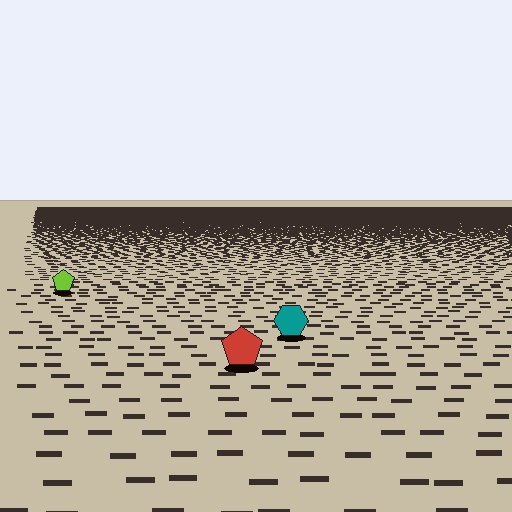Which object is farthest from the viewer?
The lime pentagon is farthest from the viewer. It appears smaller and the ground texture around it is denser.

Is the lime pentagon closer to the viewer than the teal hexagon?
No. The teal hexagon is closer — you can tell from the texture gradient: the ground texture is coarser near it.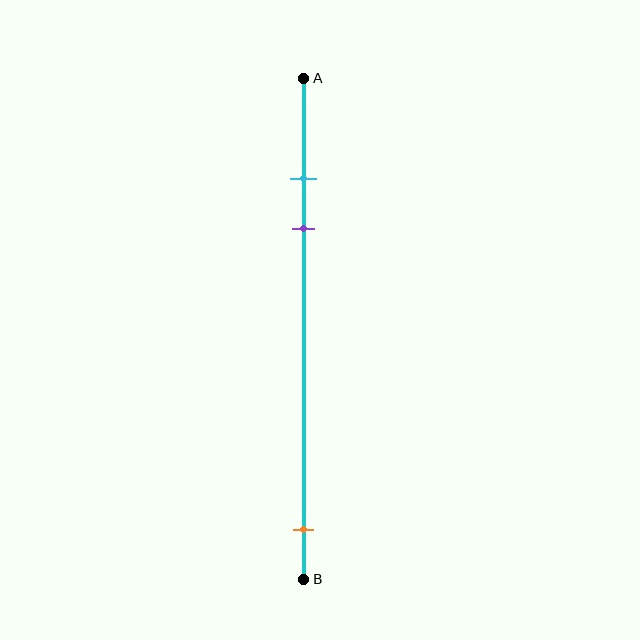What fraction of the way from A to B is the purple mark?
The purple mark is approximately 30% (0.3) of the way from A to B.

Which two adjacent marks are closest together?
The cyan and purple marks are the closest adjacent pair.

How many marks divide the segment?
There are 3 marks dividing the segment.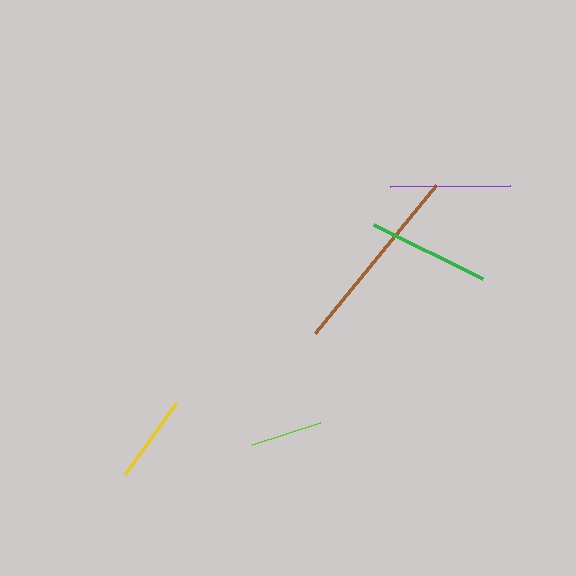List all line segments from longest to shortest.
From longest to shortest: brown, green, purple, yellow, lime.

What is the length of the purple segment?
The purple segment is approximately 121 pixels long.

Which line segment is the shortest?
The lime line is the shortest at approximately 72 pixels.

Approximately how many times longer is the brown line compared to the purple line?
The brown line is approximately 1.6 times the length of the purple line.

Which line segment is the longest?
The brown line is the longest at approximately 191 pixels.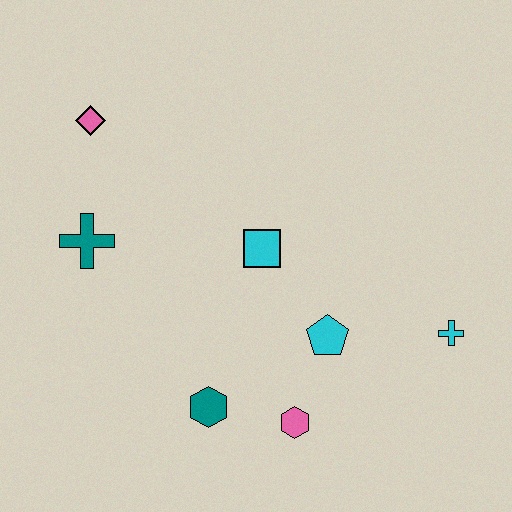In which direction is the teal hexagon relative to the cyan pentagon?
The teal hexagon is to the left of the cyan pentagon.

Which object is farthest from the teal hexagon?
The pink diamond is farthest from the teal hexagon.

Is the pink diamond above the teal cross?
Yes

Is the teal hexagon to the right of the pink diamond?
Yes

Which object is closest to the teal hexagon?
The pink hexagon is closest to the teal hexagon.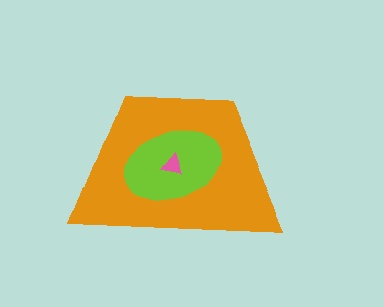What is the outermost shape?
The orange trapezoid.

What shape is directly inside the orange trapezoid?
The lime ellipse.